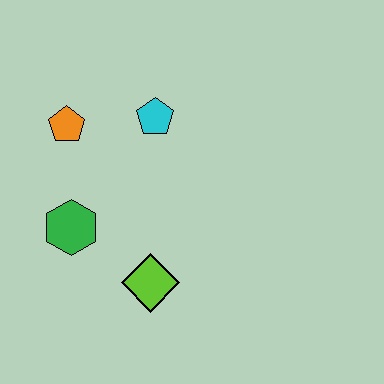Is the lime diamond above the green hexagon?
No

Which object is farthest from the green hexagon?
The cyan pentagon is farthest from the green hexagon.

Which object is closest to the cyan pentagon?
The orange pentagon is closest to the cyan pentagon.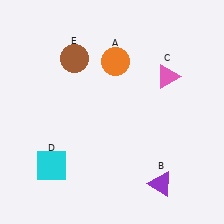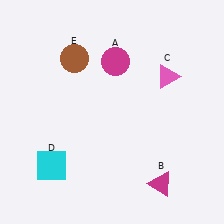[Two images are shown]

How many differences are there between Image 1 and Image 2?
There are 2 differences between the two images.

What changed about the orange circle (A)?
In Image 1, A is orange. In Image 2, it changed to magenta.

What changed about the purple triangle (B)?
In Image 1, B is purple. In Image 2, it changed to magenta.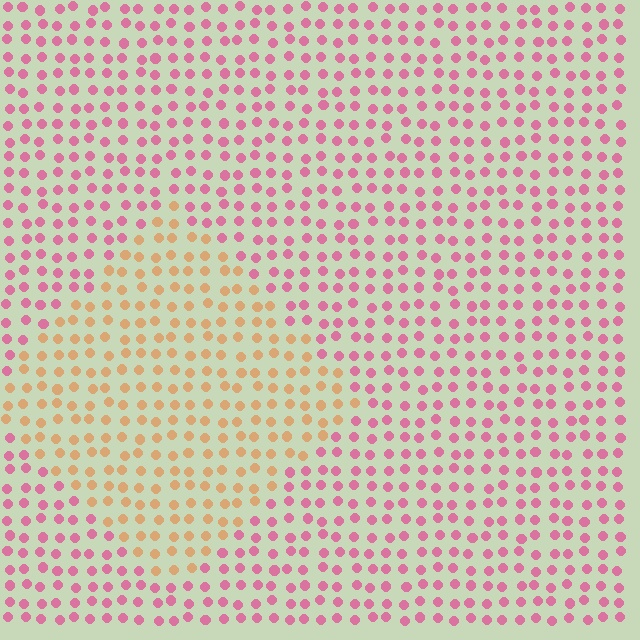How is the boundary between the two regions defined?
The boundary is defined purely by a slight shift in hue (about 56 degrees). Spacing, size, and orientation are identical on both sides.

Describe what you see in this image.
The image is filled with small pink elements in a uniform arrangement. A diamond-shaped region is visible where the elements are tinted to a slightly different hue, forming a subtle color boundary.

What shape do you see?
I see a diamond.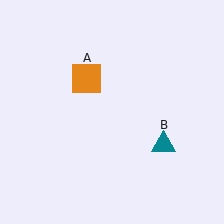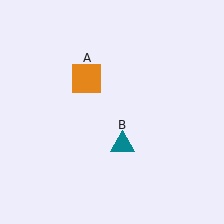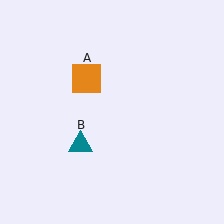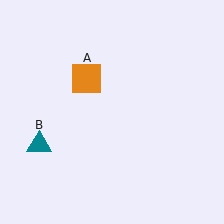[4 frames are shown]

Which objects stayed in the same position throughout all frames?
Orange square (object A) remained stationary.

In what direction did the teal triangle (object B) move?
The teal triangle (object B) moved left.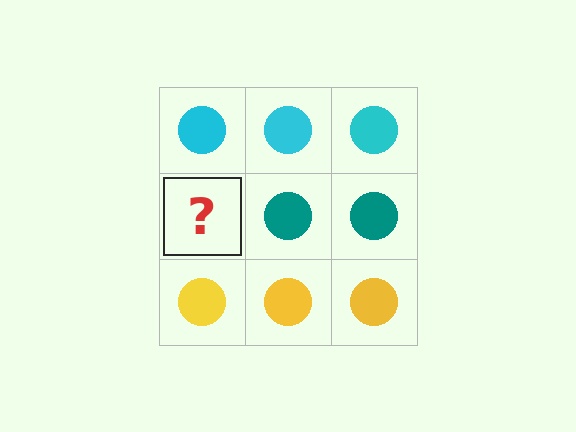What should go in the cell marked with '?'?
The missing cell should contain a teal circle.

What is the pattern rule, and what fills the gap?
The rule is that each row has a consistent color. The gap should be filled with a teal circle.